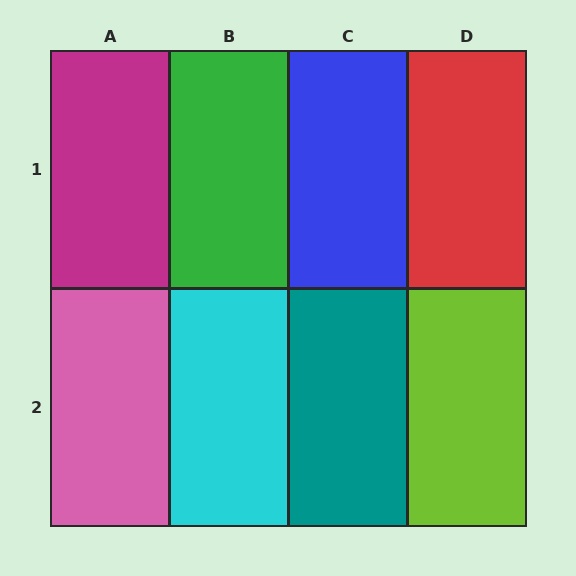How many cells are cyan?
1 cell is cyan.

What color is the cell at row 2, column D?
Lime.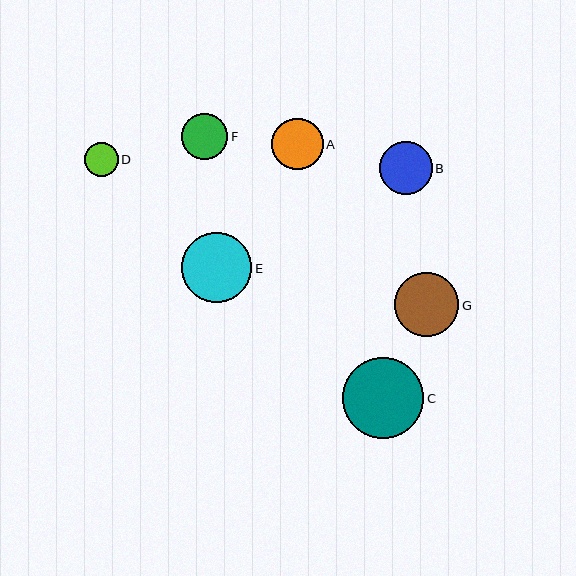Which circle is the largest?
Circle C is the largest with a size of approximately 81 pixels.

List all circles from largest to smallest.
From largest to smallest: C, E, G, B, A, F, D.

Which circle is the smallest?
Circle D is the smallest with a size of approximately 34 pixels.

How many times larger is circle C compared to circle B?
Circle C is approximately 1.5 times the size of circle B.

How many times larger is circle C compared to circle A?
Circle C is approximately 1.6 times the size of circle A.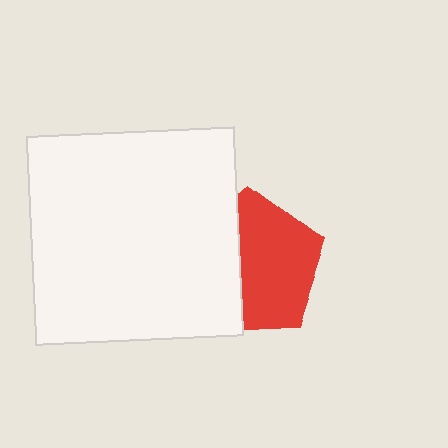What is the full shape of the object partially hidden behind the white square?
The partially hidden object is a red pentagon.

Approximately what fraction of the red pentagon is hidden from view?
Roughly 41% of the red pentagon is hidden behind the white square.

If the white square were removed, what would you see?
You would see the complete red pentagon.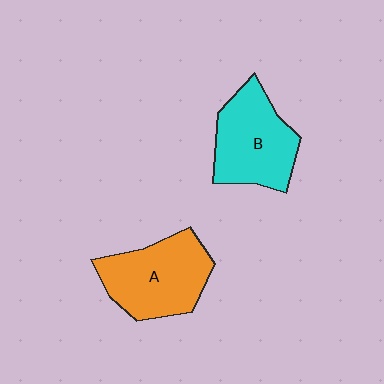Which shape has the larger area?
Shape A (orange).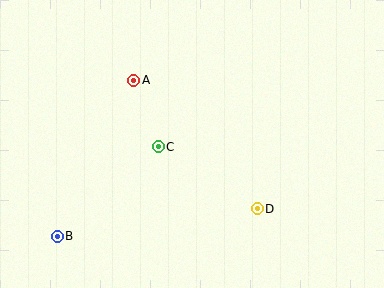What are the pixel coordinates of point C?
Point C is at (158, 147).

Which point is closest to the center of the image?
Point C at (158, 147) is closest to the center.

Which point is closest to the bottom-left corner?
Point B is closest to the bottom-left corner.